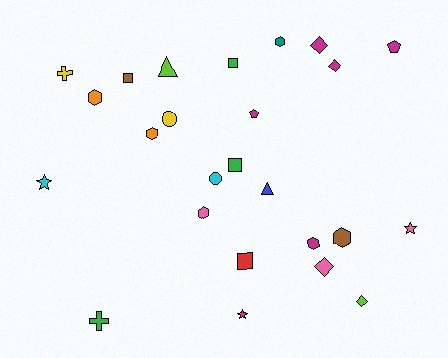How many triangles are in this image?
There are 2 triangles.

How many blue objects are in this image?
There is 1 blue object.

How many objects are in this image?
There are 25 objects.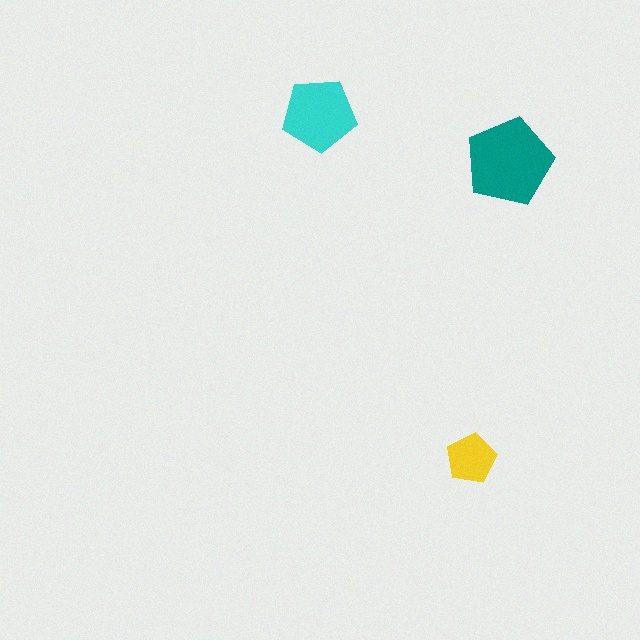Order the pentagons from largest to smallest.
the teal one, the cyan one, the yellow one.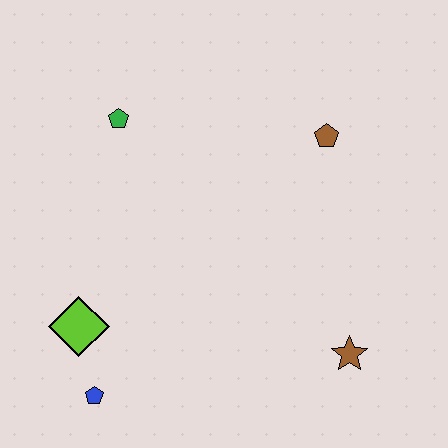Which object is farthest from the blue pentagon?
The brown pentagon is farthest from the blue pentagon.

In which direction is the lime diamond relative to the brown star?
The lime diamond is to the left of the brown star.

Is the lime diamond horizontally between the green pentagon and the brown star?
No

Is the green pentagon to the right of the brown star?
No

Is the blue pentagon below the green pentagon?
Yes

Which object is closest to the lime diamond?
The blue pentagon is closest to the lime diamond.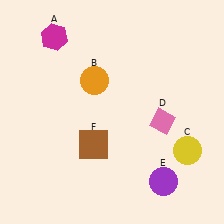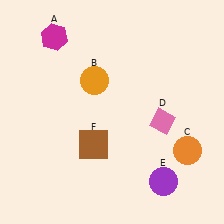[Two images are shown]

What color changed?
The circle (C) changed from yellow in Image 1 to orange in Image 2.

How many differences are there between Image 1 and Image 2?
There is 1 difference between the two images.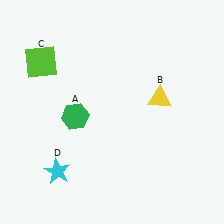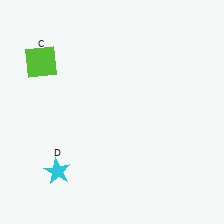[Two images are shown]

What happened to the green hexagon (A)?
The green hexagon (A) was removed in Image 2. It was in the bottom-left area of Image 1.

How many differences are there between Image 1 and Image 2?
There are 2 differences between the two images.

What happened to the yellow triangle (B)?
The yellow triangle (B) was removed in Image 2. It was in the top-right area of Image 1.